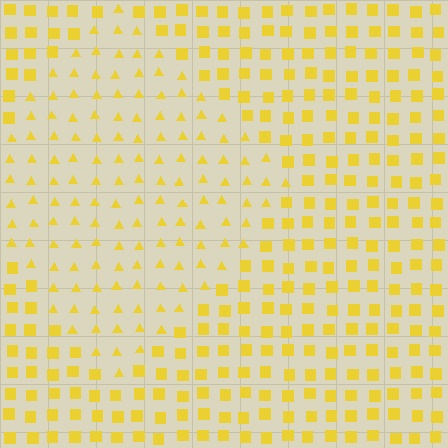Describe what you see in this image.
The image is filled with small yellow elements arranged in a uniform grid. A diamond-shaped region contains triangles, while the surrounding area contains squares. The boundary is defined purely by the change in element shape.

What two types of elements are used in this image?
The image uses triangles inside the diamond region and squares outside it.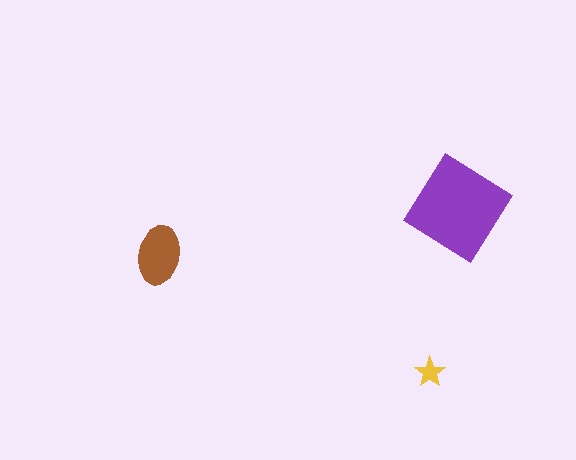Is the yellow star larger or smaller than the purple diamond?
Smaller.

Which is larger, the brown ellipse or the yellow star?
The brown ellipse.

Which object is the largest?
The purple diamond.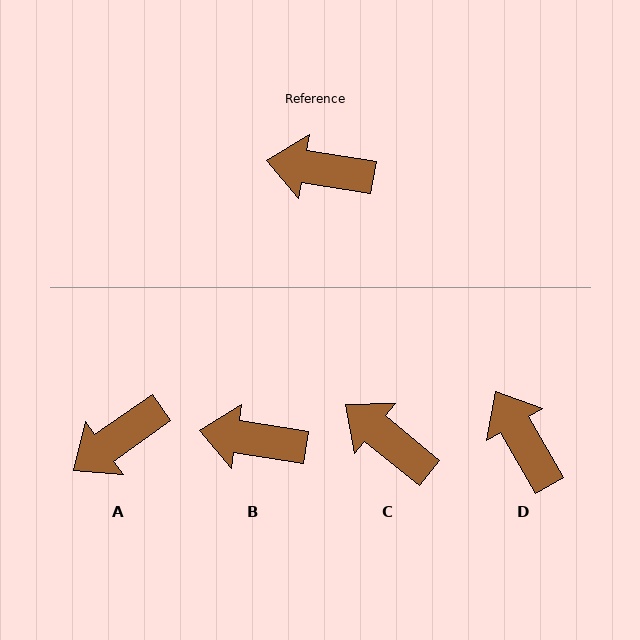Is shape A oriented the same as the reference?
No, it is off by about 45 degrees.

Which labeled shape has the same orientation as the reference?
B.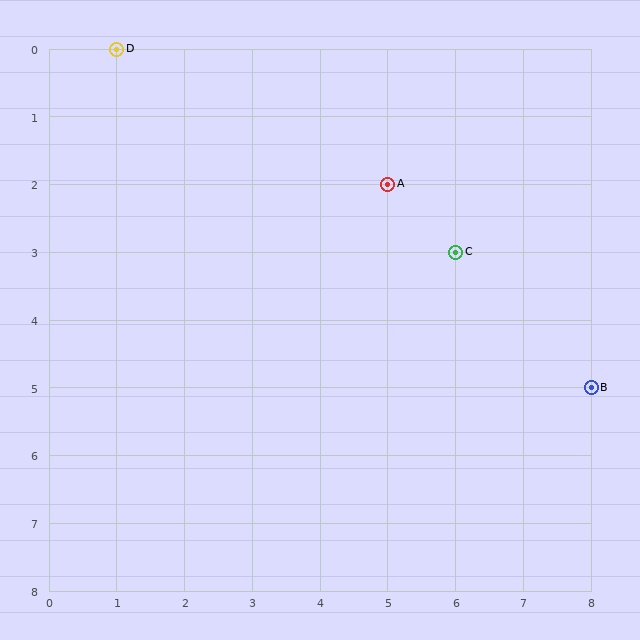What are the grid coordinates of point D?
Point D is at grid coordinates (1, 0).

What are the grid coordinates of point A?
Point A is at grid coordinates (5, 2).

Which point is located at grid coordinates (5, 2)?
Point A is at (5, 2).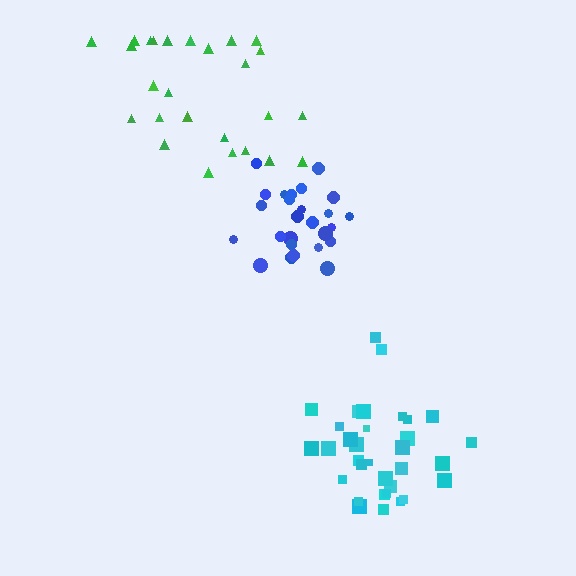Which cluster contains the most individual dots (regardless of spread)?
Cyan (33).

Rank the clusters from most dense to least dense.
blue, cyan, green.